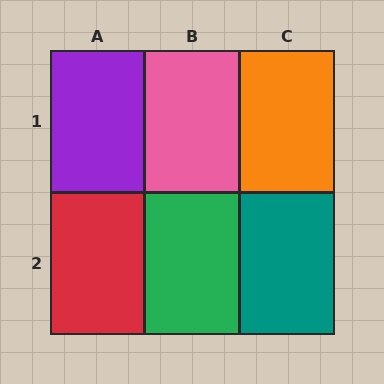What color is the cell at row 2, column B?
Green.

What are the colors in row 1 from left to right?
Purple, pink, orange.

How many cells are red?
1 cell is red.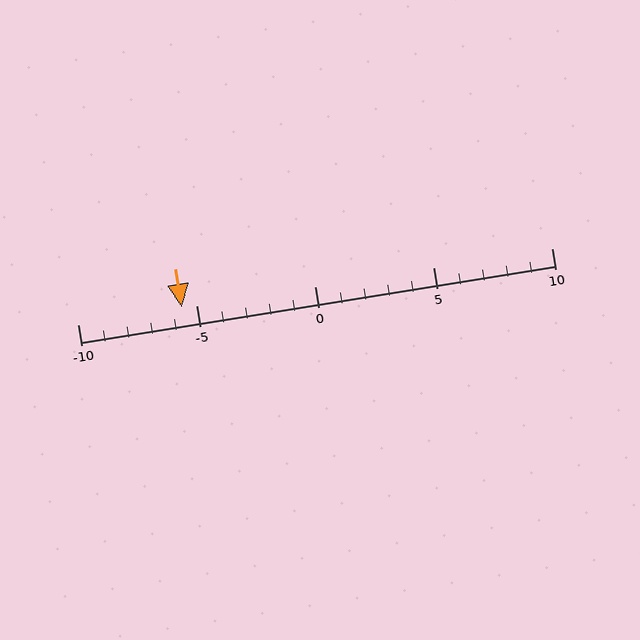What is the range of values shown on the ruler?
The ruler shows values from -10 to 10.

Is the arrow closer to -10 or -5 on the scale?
The arrow is closer to -5.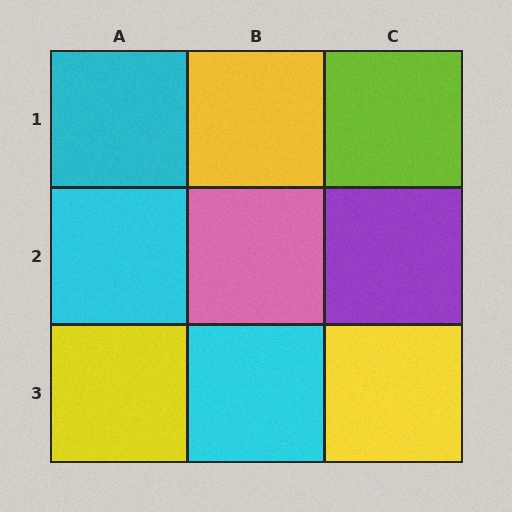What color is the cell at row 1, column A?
Cyan.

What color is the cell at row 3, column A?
Yellow.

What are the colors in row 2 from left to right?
Cyan, pink, purple.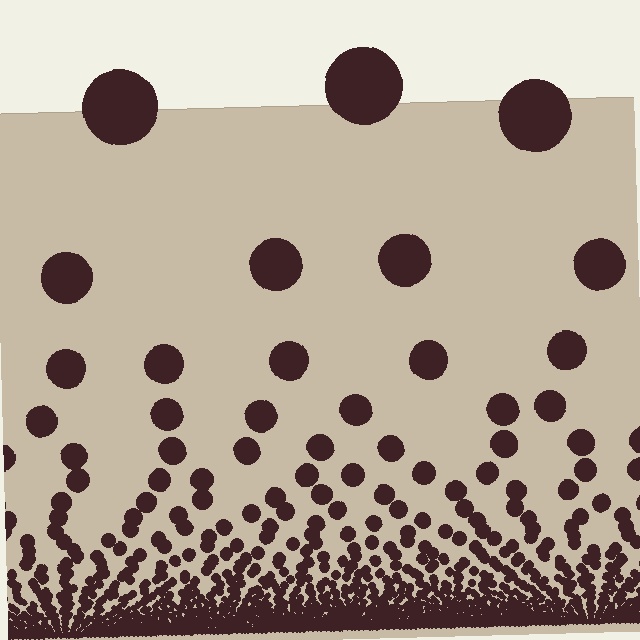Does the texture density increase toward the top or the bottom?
Density increases toward the bottom.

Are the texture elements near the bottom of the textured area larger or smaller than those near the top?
Smaller. The gradient is inverted — elements near the bottom are smaller and denser.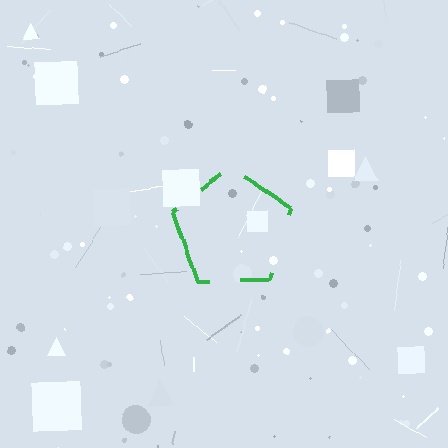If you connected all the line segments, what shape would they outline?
They would outline a pentagon.